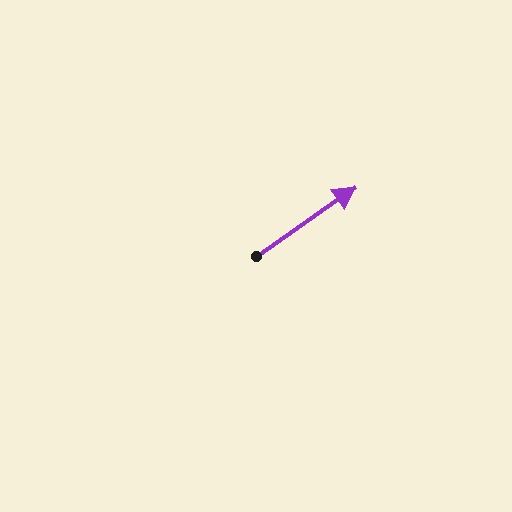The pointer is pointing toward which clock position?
Roughly 2 o'clock.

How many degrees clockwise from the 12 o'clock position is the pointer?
Approximately 55 degrees.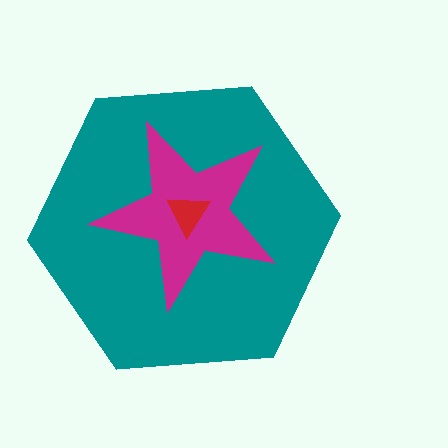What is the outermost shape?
The teal hexagon.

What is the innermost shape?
The red triangle.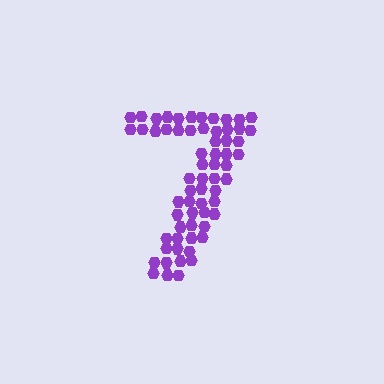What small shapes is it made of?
It is made of small hexagons.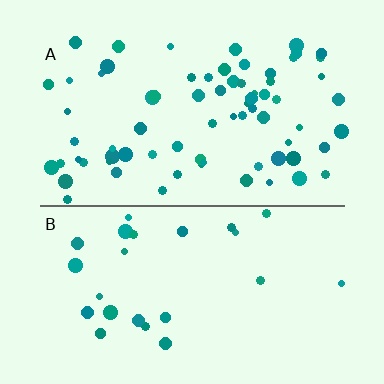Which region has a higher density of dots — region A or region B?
A (the top).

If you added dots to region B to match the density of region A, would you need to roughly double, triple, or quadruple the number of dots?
Approximately triple.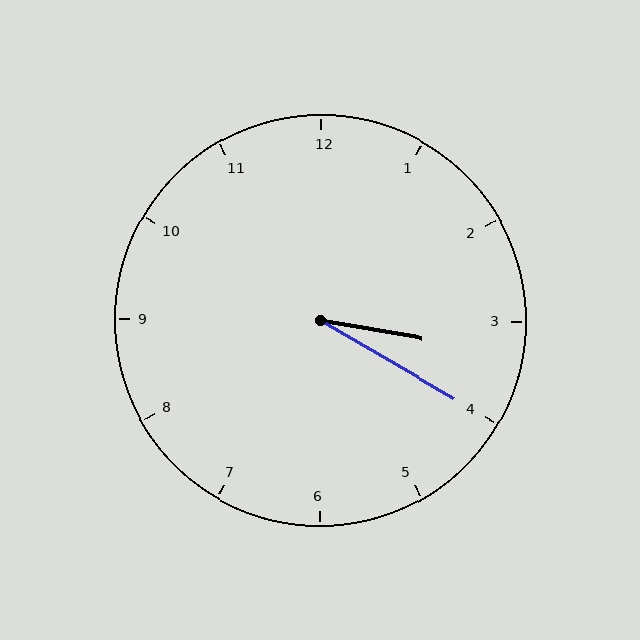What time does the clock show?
3:20.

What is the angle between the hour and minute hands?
Approximately 20 degrees.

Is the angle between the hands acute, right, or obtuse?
It is acute.